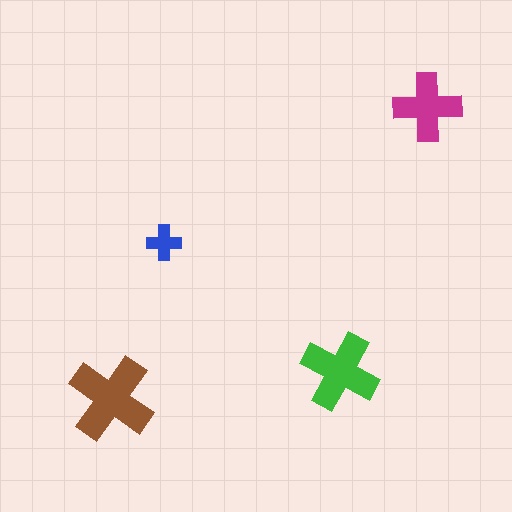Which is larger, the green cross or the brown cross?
The brown one.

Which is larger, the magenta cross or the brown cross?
The brown one.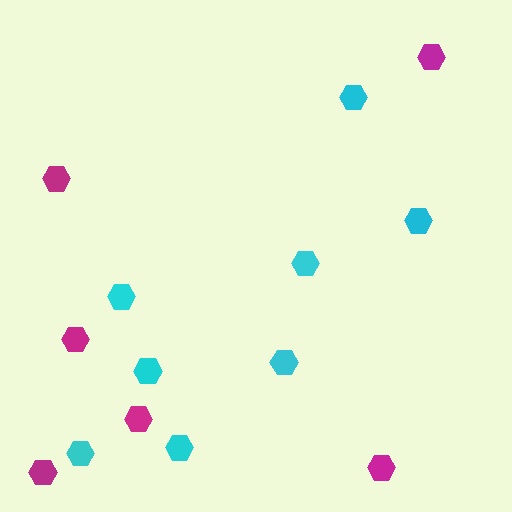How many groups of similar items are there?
There are 2 groups: one group of magenta hexagons (6) and one group of cyan hexagons (8).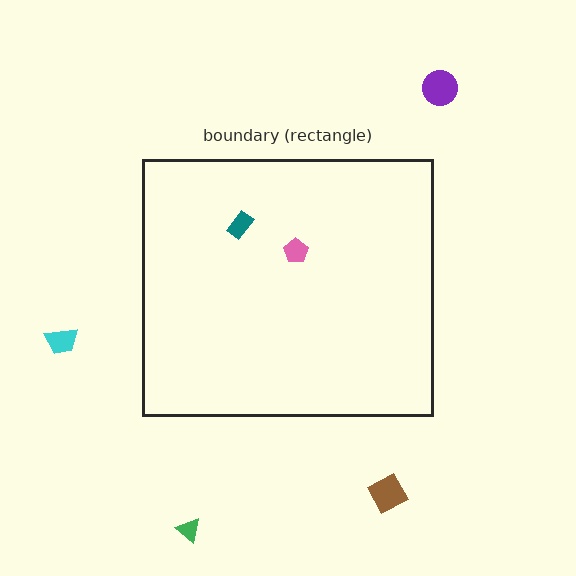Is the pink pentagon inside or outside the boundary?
Inside.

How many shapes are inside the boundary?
2 inside, 4 outside.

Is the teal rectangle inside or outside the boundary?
Inside.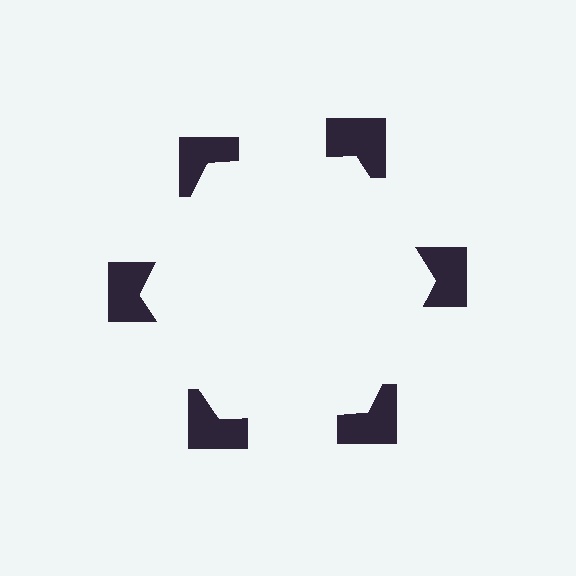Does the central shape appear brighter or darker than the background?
It typically appears slightly brighter than the background, even though no actual brightness change is drawn.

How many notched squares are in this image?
There are 6 — one at each vertex of the illusory hexagon.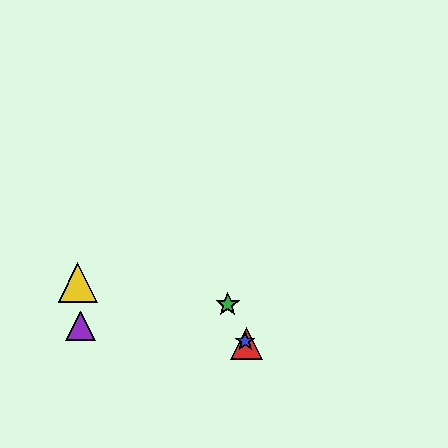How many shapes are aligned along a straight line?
3 shapes (the red triangle, the blue star, the green star) are aligned along a straight line.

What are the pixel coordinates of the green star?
The green star is at (228, 304).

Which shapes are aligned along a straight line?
The red triangle, the blue star, the green star are aligned along a straight line.